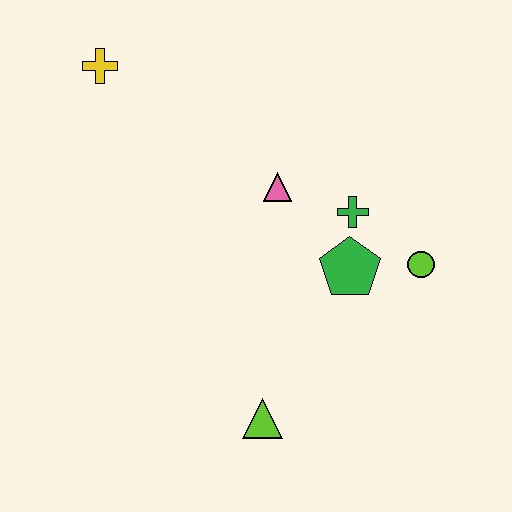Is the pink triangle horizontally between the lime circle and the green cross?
No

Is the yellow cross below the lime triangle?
No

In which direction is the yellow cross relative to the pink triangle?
The yellow cross is to the left of the pink triangle.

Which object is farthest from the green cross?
The yellow cross is farthest from the green cross.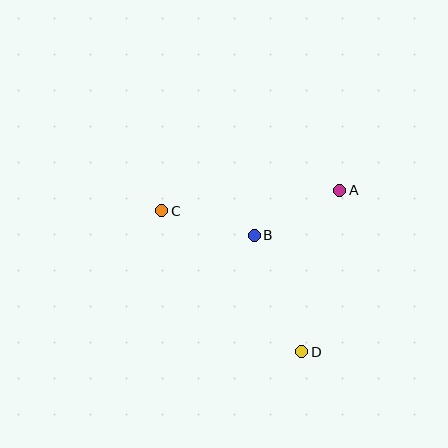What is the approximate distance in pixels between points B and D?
The distance between B and D is approximately 126 pixels.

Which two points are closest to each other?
Points B and C are closest to each other.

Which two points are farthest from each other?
Points C and D are farthest from each other.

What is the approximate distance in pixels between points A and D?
The distance between A and D is approximately 166 pixels.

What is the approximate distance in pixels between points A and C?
The distance between A and C is approximately 179 pixels.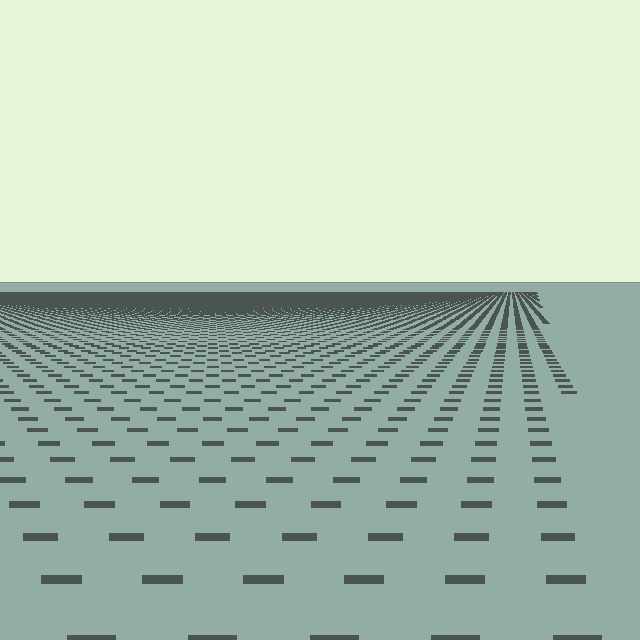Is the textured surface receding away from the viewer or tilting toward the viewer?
The surface is receding away from the viewer. Texture elements get smaller and denser toward the top.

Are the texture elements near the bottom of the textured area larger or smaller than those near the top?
Larger. Near the bottom, elements are closer to the viewer and appear at a bigger on-screen size.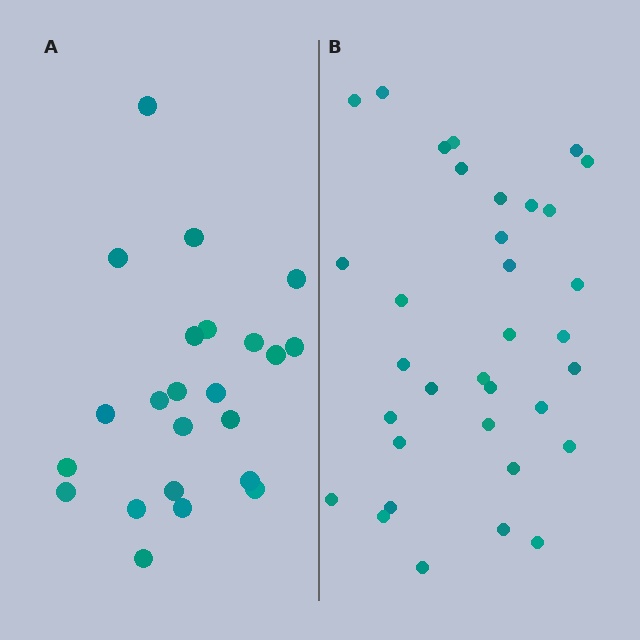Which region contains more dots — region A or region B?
Region B (the right region) has more dots.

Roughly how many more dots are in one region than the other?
Region B has roughly 12 or so more dots than region A.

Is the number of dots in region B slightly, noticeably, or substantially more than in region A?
Region B has substantially more. The ratio is roughly 1.5 to 1.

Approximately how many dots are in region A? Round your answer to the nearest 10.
About 20 dots. (The exact count is 23, which rounds to 20.)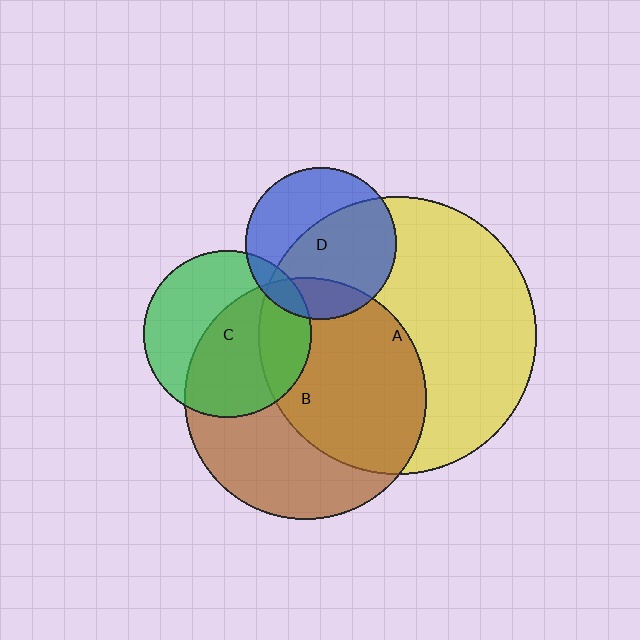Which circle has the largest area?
Circle A (yellow).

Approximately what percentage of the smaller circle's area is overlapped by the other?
Approximately 60%.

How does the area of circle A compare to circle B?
Approximately 1.3 times.